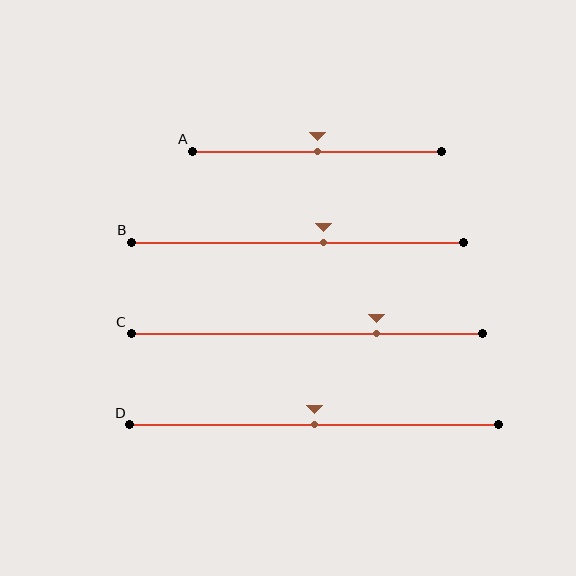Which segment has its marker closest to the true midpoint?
Segment A has its marker closest to the true midpoint.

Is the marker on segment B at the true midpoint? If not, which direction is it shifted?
No, the marker on segment B is shifted to the right by about 8% of the segment length.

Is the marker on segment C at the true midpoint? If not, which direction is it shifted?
No, the marker on segment C is shifted to the right by about 20% of the segment length.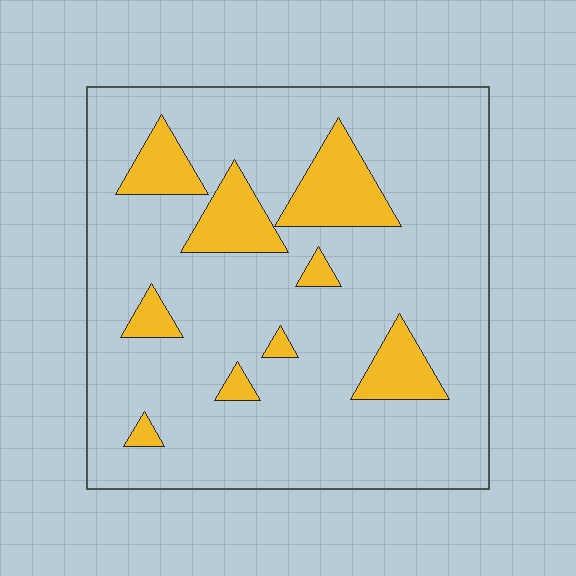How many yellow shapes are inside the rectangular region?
9.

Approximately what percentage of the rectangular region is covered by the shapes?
Approximately 15%.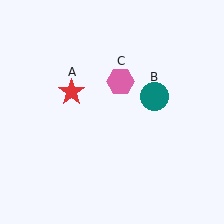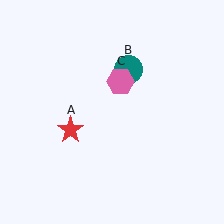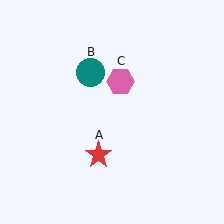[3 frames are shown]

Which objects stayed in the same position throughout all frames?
Pink hexagon (object C) remained stationary.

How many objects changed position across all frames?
2 objects changed position: red star (object A), teal circle (object B).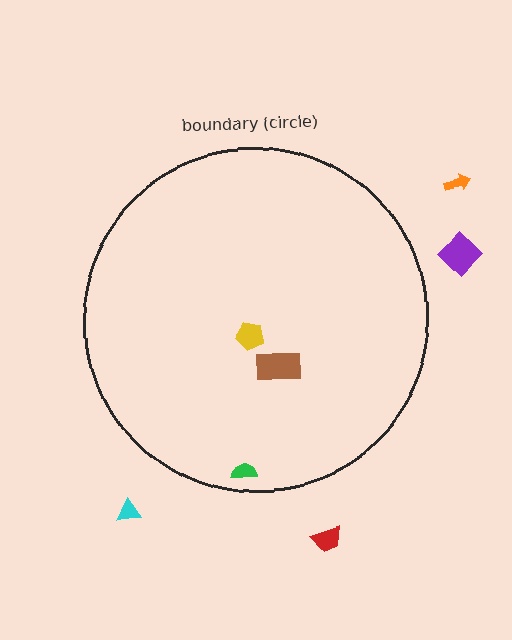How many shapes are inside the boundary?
3 inside, 4 outside.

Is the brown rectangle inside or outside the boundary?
Inside.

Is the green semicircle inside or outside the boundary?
Inside.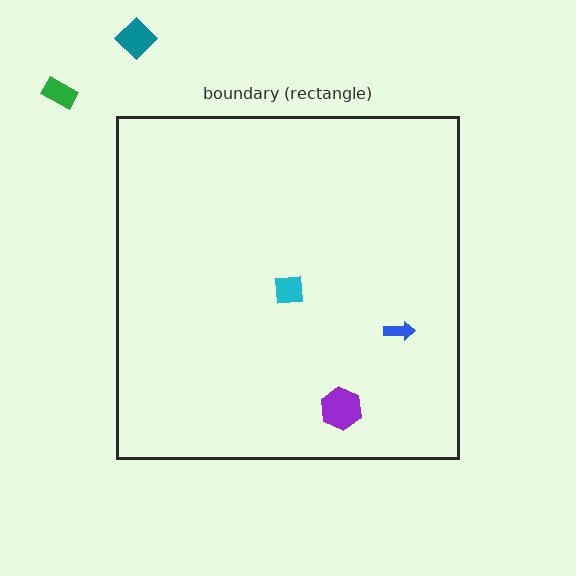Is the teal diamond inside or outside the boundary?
Outside.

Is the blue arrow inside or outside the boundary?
Inside.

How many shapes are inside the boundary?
3 inside, 2 outside.